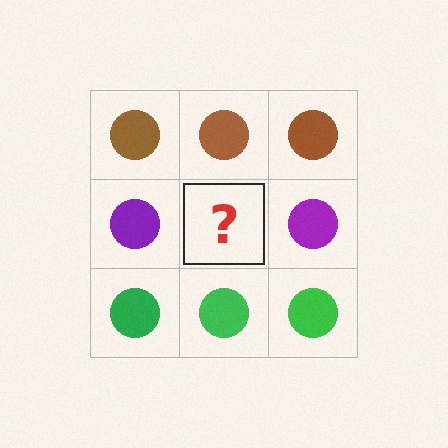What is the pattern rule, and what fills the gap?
The rule is that each row has a consistent color. The gap should be filled with a purple circle.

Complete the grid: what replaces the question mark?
The question mark should be replaced with a purple circle.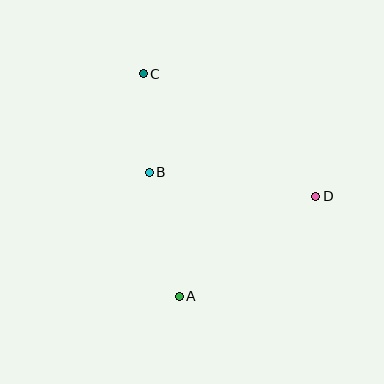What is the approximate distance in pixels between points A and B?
The distance between A and B is approximately 128 pixels.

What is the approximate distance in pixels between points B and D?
The distance between B and D is approximately 168 pixels.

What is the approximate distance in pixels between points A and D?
The distance between A and D is approximately 169 pixels.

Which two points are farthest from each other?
Points A and C are farthest from each other.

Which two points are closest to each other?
Points B and C are closest to each other.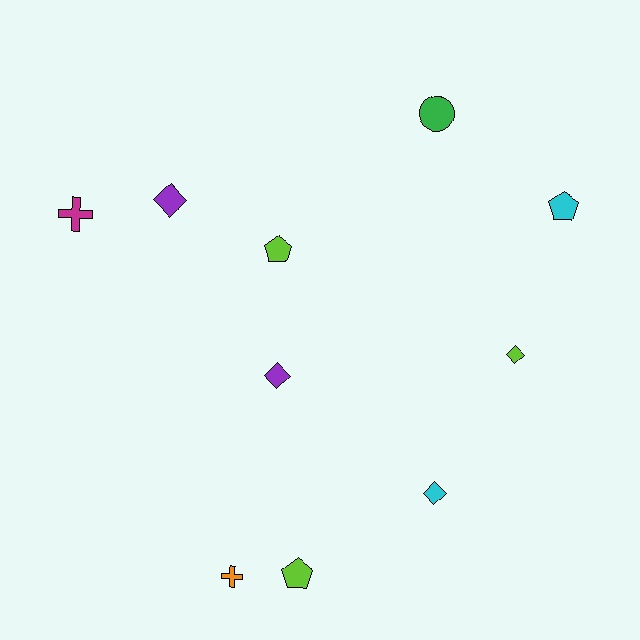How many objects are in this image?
There are 10 objects.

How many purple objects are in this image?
There are 2 purple objects.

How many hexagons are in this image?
There are no hexagons.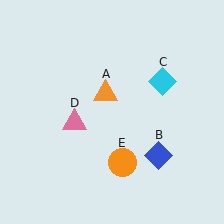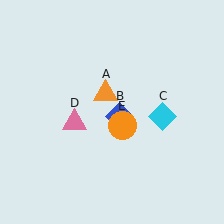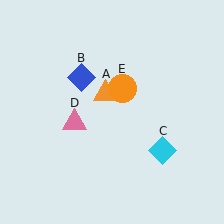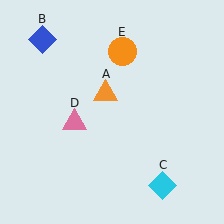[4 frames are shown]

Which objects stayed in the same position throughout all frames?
Orange triangle (object A) and pink triangle (object D) remained stationary.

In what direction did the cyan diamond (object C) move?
The cyan diamond (object C) moved down.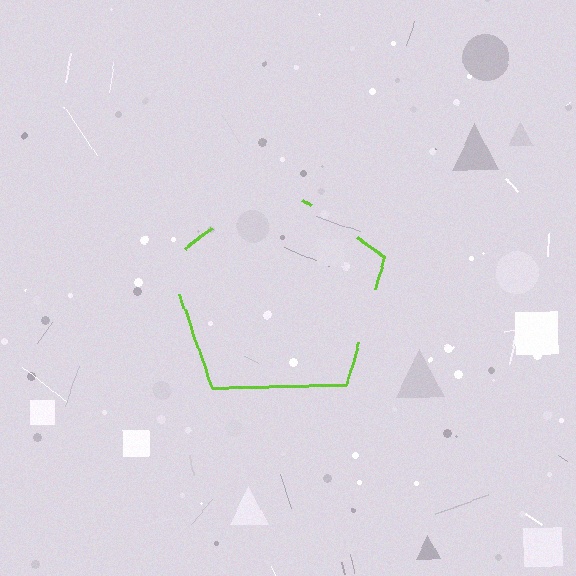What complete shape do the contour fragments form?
The contour fragments form a pentagon.